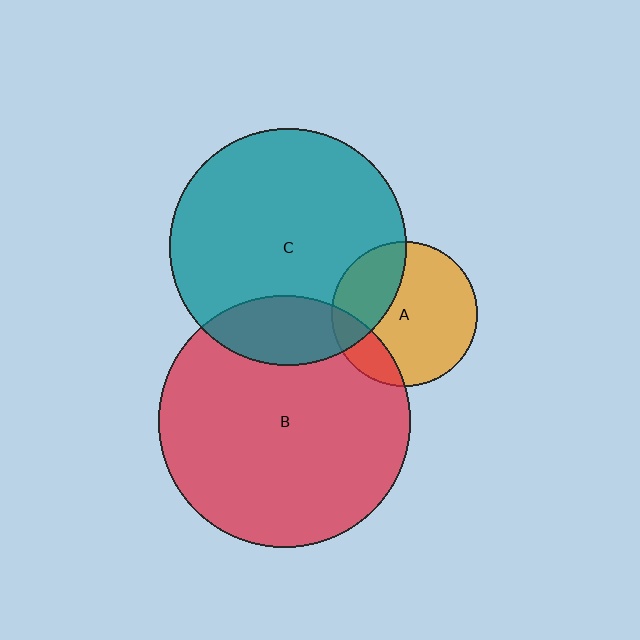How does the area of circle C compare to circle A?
Approximately 2.7 times.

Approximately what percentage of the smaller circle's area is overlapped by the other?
Approximately 20%.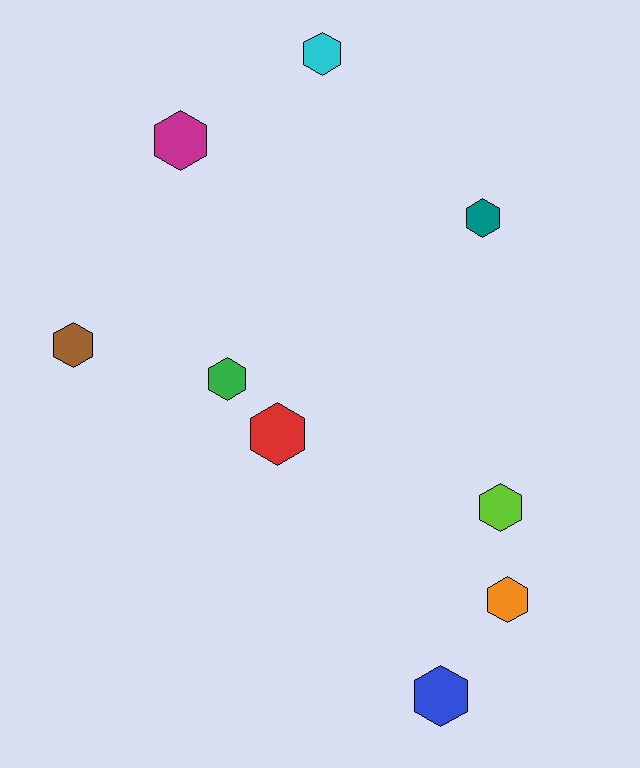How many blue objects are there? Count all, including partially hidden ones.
There is 1 blue object.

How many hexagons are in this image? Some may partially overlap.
There are 9 hexagons.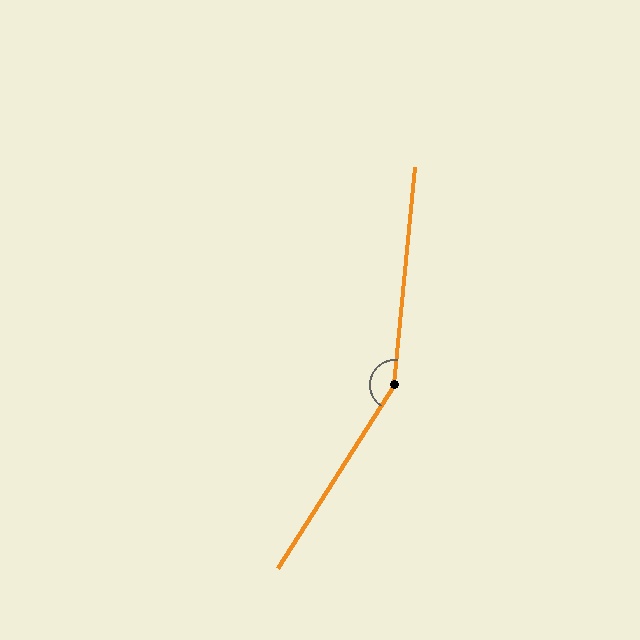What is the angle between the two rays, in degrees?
Approximately 153 degrees.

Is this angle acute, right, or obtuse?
It is obtuse.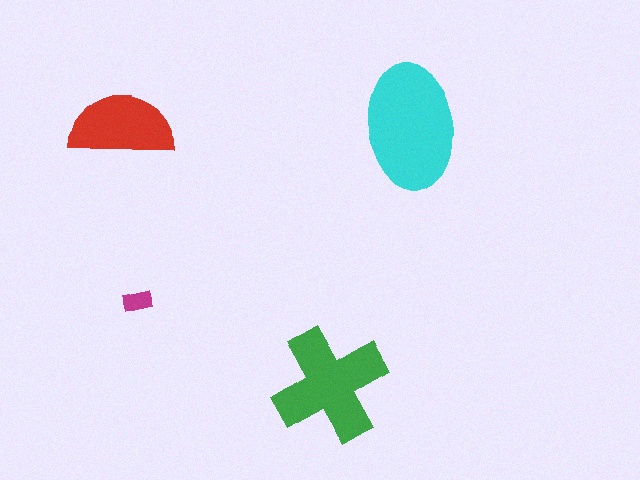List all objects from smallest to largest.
The magenta rectangle, the red semicircle, the green cross, the cyan ellipse.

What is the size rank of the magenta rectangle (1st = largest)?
4th.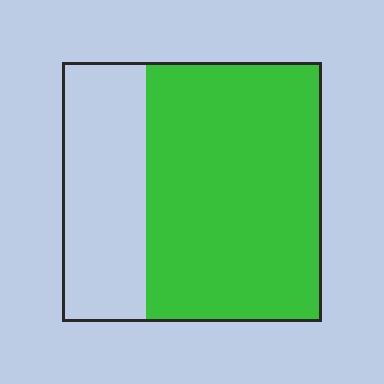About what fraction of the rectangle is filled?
About two thirds (2/3).